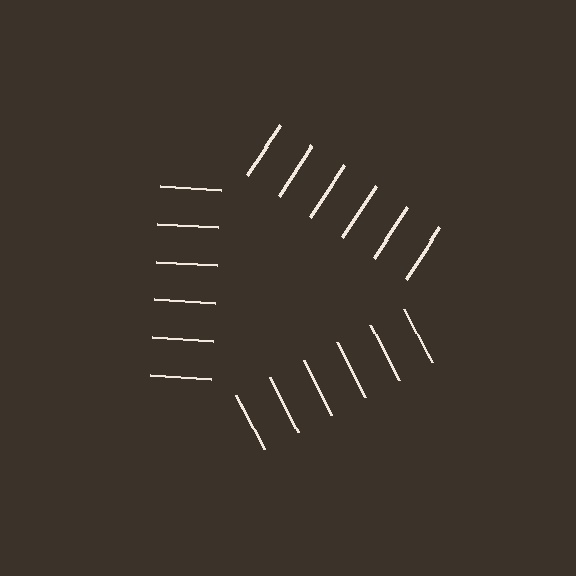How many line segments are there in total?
18 — 6 along each of the 3 edges.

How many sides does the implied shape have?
3 sides — the line-ends trace a triangle.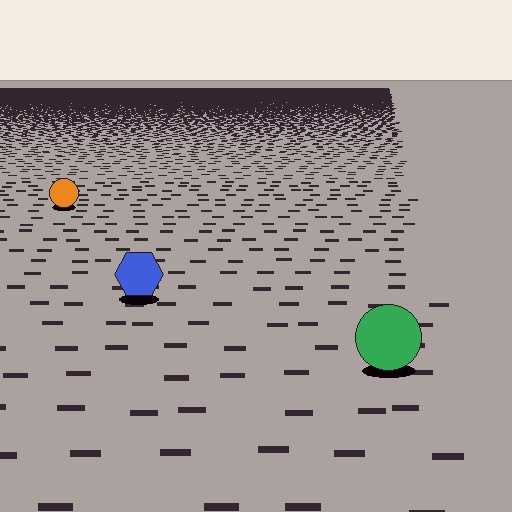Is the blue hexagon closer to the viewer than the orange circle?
Yes. The blue hexagon is closer — you can tell from the texture gradient: the ground texture is coarser near it.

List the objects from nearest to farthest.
From nearest to farthest: the green circle, the blue hexagon, the orange circle.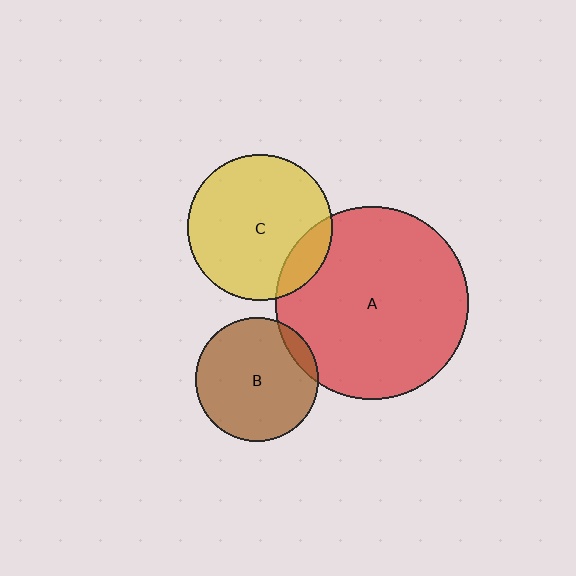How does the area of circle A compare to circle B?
Approximately 2.4 times.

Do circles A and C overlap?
Yes.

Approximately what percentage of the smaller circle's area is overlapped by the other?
Approximately 15%.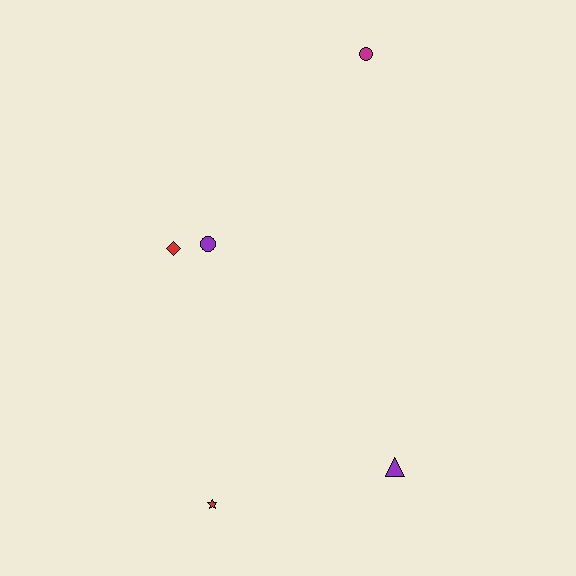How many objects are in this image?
There are 5 objects.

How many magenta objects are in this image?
There is 1 magenta object.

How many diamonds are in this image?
There is 1 diamond.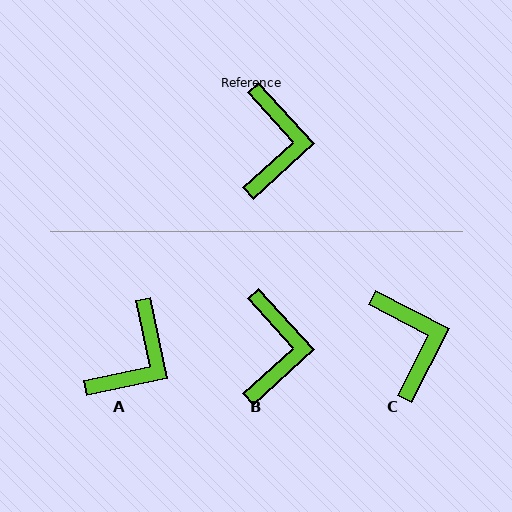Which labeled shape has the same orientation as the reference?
B.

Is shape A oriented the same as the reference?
No, it is off by about 30 degrees.